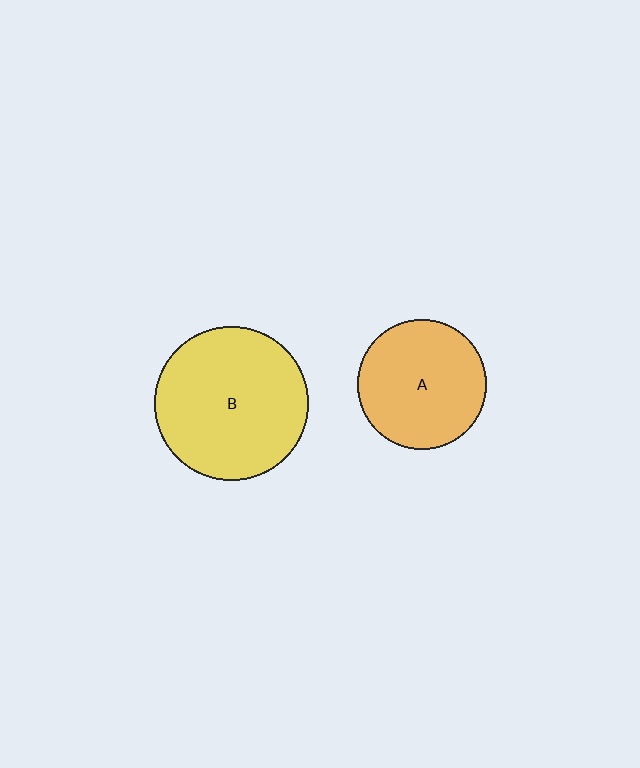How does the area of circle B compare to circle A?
Approximately 1.4 times.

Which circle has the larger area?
Circle B (yellow).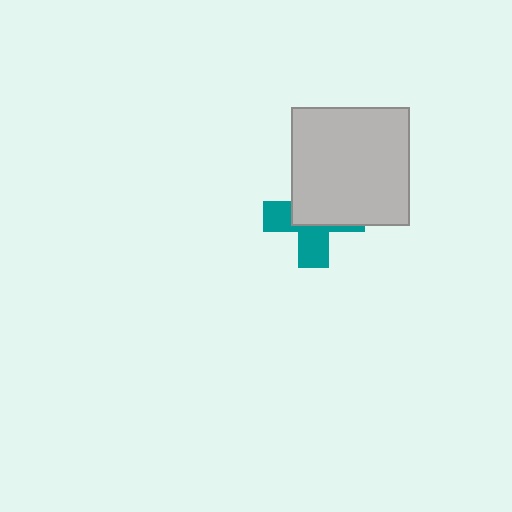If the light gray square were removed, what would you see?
You would see the complete teal cross.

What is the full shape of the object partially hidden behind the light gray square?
The partially hidden object is a teal cross.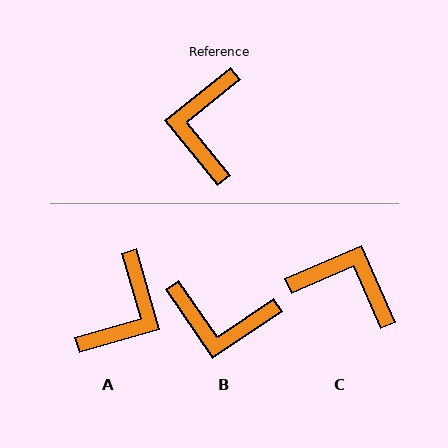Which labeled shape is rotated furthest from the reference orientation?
A, about 157 degrees away.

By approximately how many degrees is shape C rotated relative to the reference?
Approximately 106 degrees clockwise.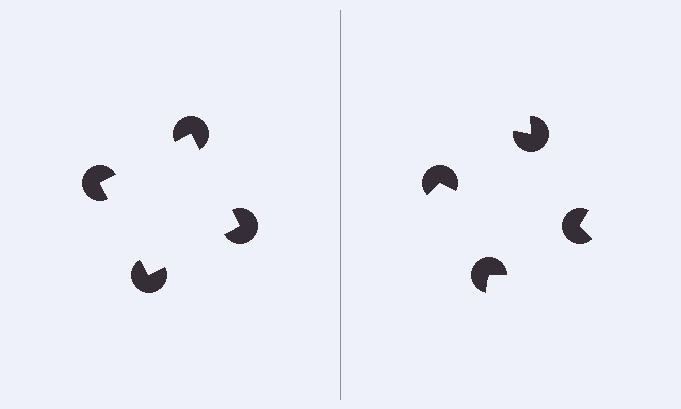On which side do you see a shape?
An illusory square appears on the left side. On the right side the wedge cuts are rotated, so no coherent shape forms.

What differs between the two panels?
The pac-man discs are positioned identically on both sides; only the wedge orientations differ. On the left they align to a square; on the right they are misaligned.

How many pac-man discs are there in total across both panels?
8 — 4 on each side.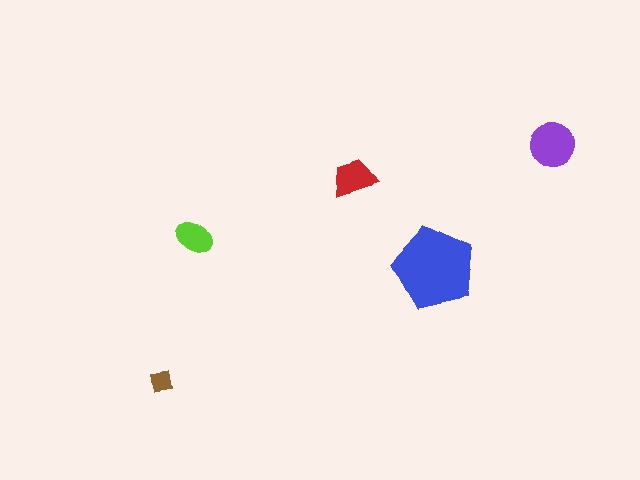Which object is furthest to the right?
The purple circle is rightmost.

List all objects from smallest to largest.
The brown square, the lime ellipse, the red trapezoid, the purple circle, the blue pentagon.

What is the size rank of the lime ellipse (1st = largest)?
4th.